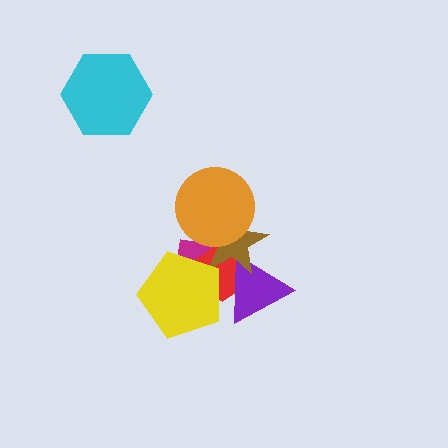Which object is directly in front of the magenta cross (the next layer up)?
The red hexagon is directly in front of the magenta cross.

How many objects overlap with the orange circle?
2 objects overlap with the orange circle.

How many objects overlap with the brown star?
4 objects overlap with the brown star.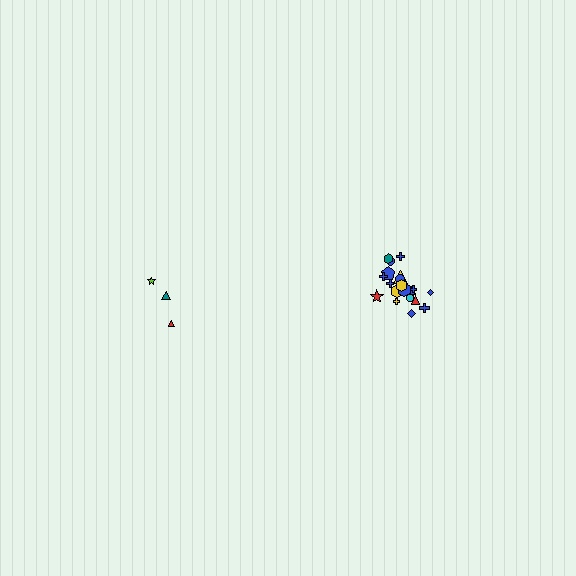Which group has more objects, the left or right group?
The right group.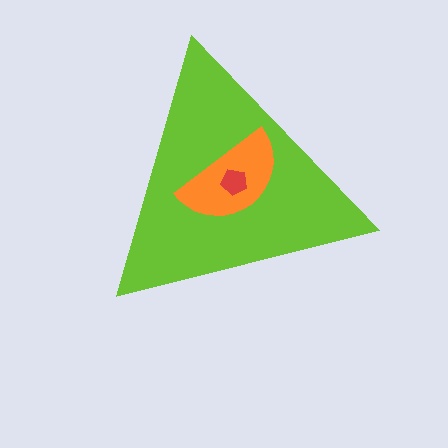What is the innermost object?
The red pentagon.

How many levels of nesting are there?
3.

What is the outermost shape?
The lime triangle.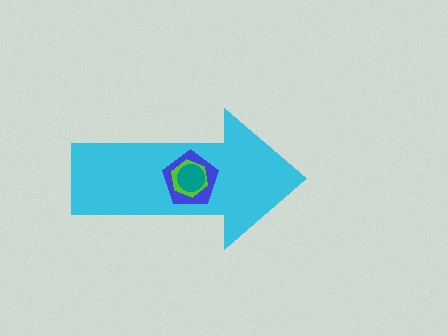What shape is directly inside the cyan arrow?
The blue pentagon.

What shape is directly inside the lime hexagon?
The teal circle.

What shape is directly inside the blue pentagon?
The lime hexagon.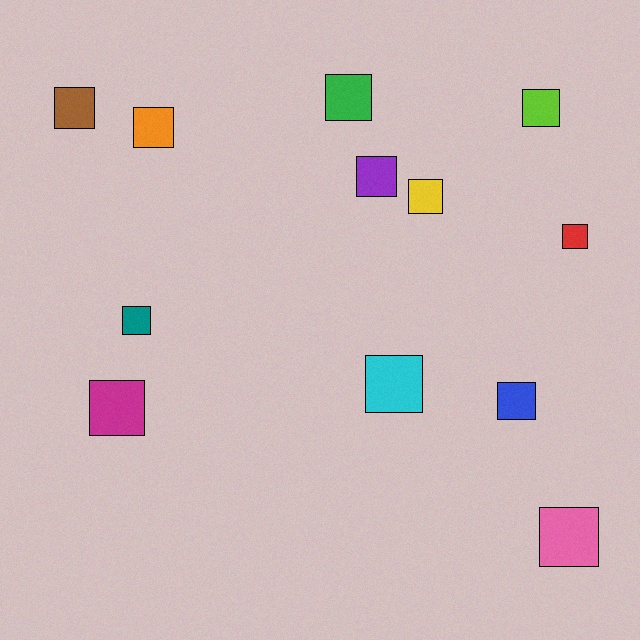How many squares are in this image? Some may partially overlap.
There are 12 squares.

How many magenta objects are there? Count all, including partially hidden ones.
There is 1 magenta object.